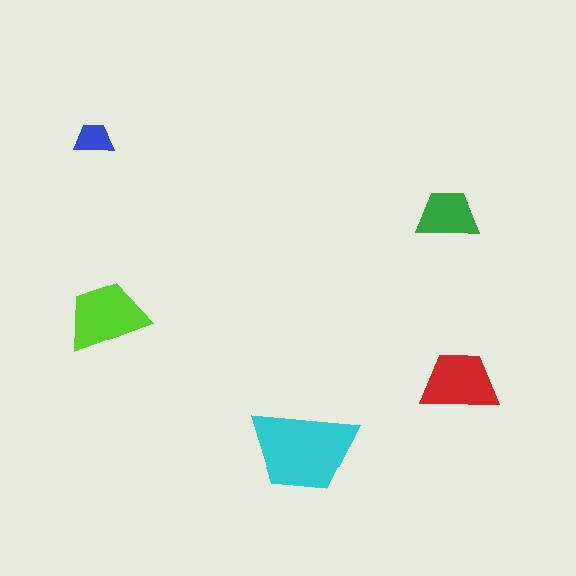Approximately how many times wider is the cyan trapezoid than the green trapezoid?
About 1.5 times wider.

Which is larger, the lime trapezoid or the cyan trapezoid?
The cyan one.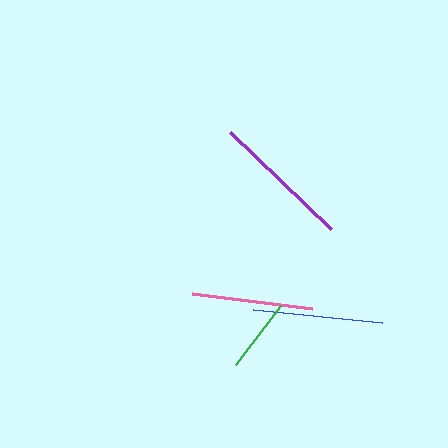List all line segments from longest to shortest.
From longest to shortest: purple, blue, pink, green.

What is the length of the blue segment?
The blue segment is approximately 129 pixels long.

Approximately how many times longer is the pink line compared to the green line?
The pink line is approximately 1.6 times the length of the green line.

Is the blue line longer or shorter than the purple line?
The purple line is longer than the blue line.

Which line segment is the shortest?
The green line is the shortest at approximately 74 pixels.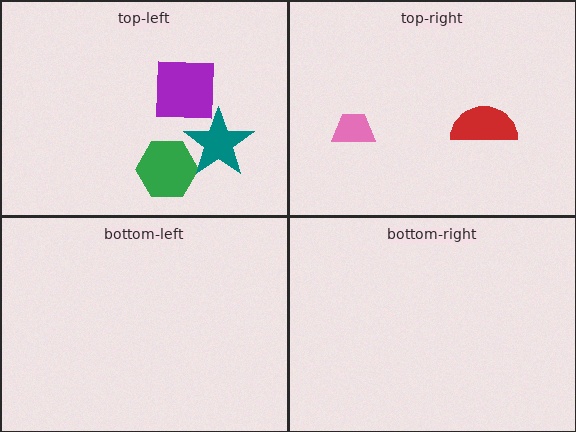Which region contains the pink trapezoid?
The top-right region.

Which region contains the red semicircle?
The top-right region.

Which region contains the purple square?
The top-left region.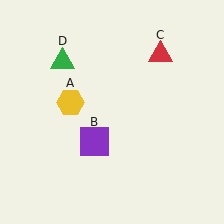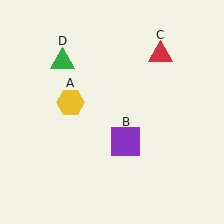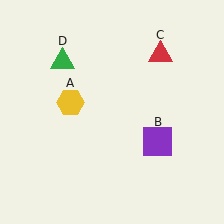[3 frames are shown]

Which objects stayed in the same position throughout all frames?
Yellow hexagon (object A) and red triangle (object C) and green triangle (object D) remained stationary.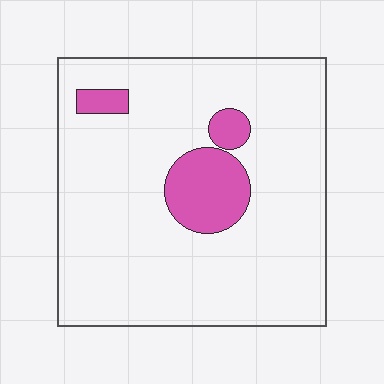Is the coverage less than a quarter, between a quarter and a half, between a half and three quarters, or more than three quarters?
Less than a quarter.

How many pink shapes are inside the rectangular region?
3.